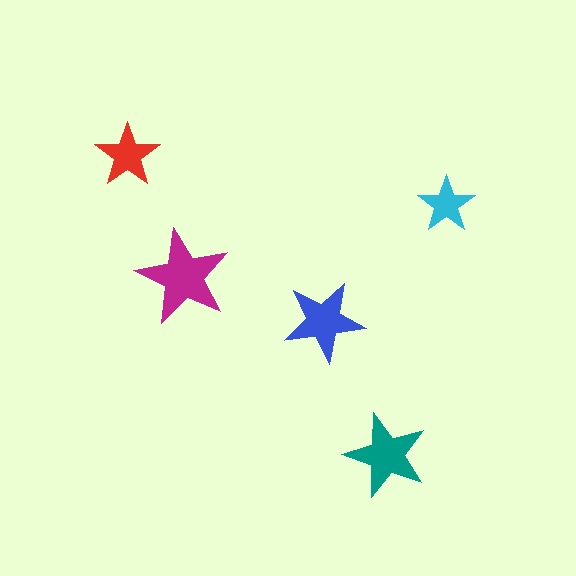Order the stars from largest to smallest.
the magenta one, the teal one, the blue one, the red one, the cyan one.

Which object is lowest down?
The teal star is bottommost.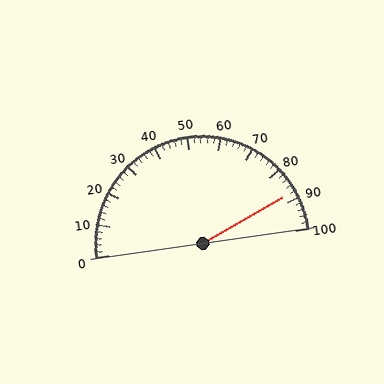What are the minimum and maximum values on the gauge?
The gauge ranges from 0 to 100.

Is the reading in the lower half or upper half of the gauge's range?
The reading is in the upper half of the range (0 to 100).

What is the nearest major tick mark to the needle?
The nearest major tick mark is 90.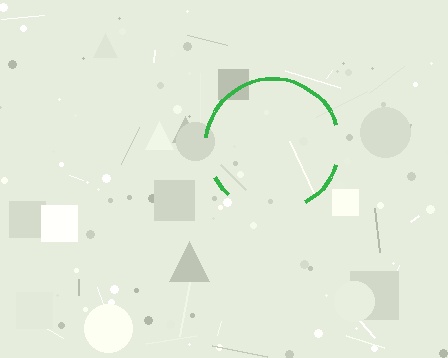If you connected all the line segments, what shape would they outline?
They would outline a circle.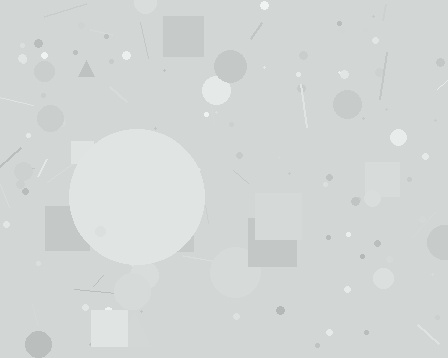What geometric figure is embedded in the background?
A circle is embedded in the background.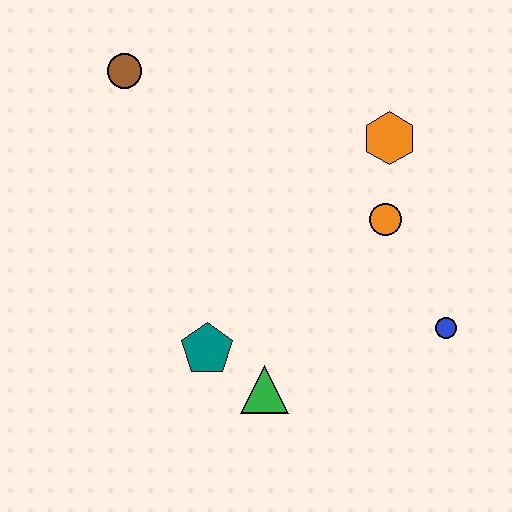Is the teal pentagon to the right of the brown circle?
Yes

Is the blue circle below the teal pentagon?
No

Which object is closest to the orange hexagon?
The orange circle is closest to the orange hexagon.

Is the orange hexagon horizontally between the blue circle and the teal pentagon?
Yes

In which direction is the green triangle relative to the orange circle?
The green triangle is below the orange circle.